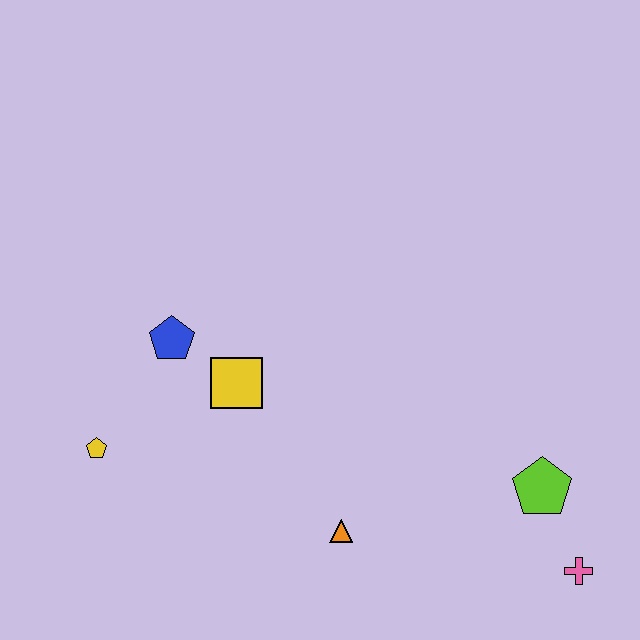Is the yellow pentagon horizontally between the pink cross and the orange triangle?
No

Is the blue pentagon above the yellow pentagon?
Yes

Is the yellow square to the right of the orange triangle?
No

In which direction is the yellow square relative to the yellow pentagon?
The yellow square is to the right of the yellow pentagon.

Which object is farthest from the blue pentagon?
The pink cross is farthest from the blue pentagon.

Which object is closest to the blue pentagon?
The yellow square is closest to the blue pentagon.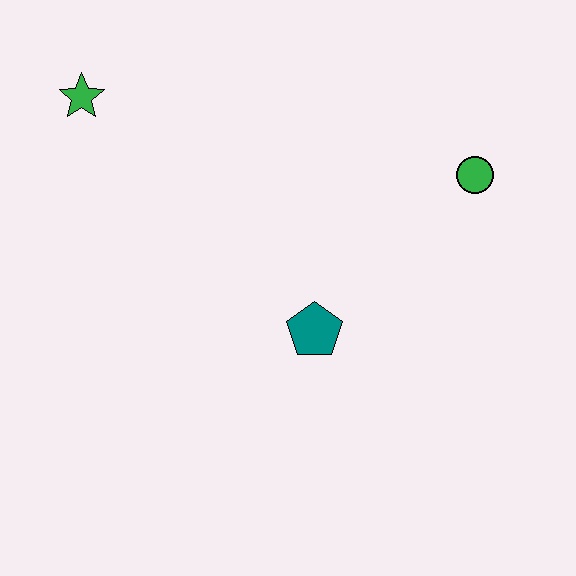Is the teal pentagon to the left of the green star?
No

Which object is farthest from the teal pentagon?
The green star is farthest from the teal pentagon.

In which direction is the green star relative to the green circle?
The green star is to the left of the green circle.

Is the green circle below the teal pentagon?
No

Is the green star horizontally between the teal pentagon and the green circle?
No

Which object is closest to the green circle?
The teal pentagon is closest to the green circle.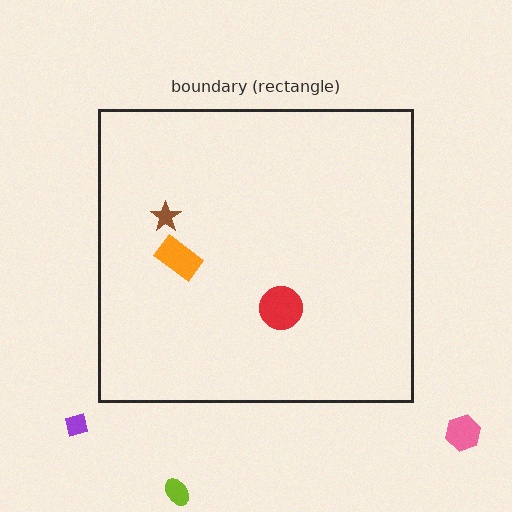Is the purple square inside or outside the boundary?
Outside.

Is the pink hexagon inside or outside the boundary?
Outside.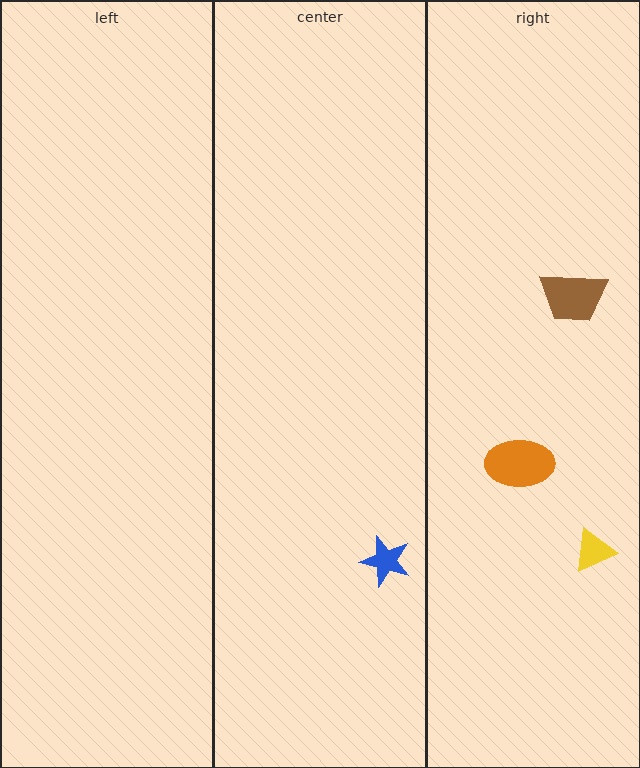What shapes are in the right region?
The yellow triangle, the brown trapezoid, the orange ellipse.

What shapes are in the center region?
The blue star.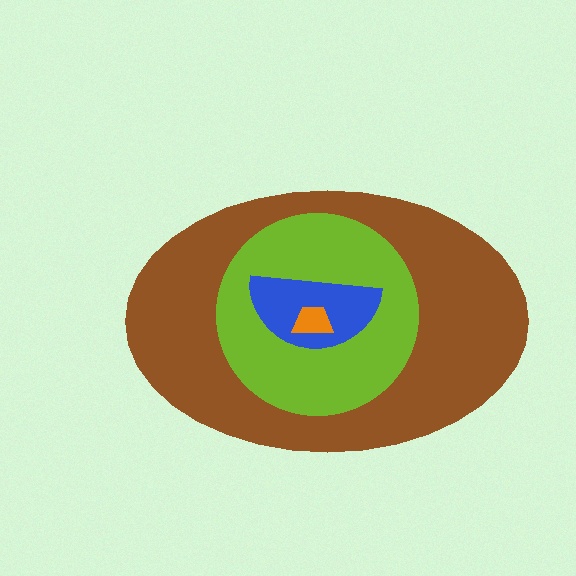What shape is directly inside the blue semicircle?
The orange trapezoid.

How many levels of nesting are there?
4.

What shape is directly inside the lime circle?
The blue semicircle.